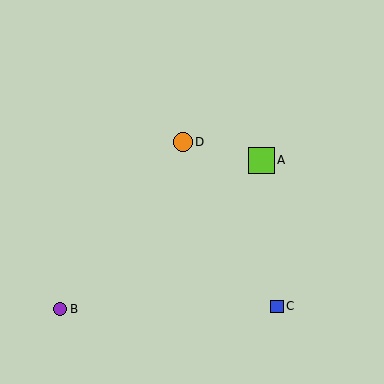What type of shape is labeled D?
Shape D is an orange circle.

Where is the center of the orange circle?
The center of the orange circle is at (183, 142).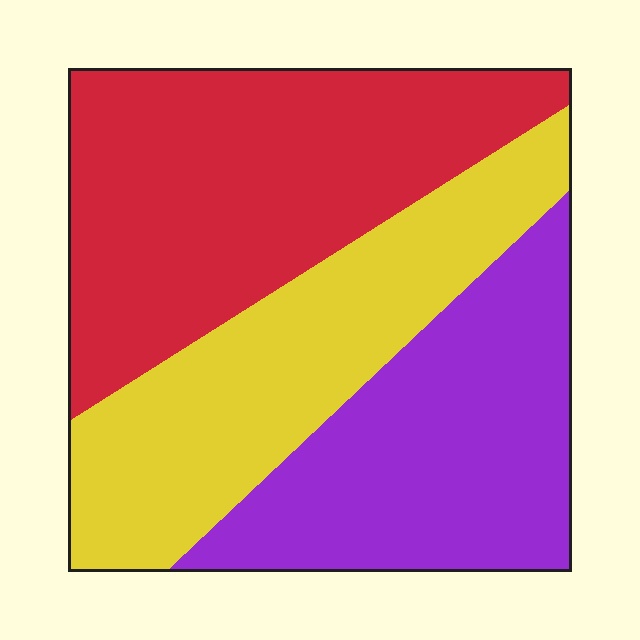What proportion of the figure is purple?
Purple takes up between a sixth and a third of the figure.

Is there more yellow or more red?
Red.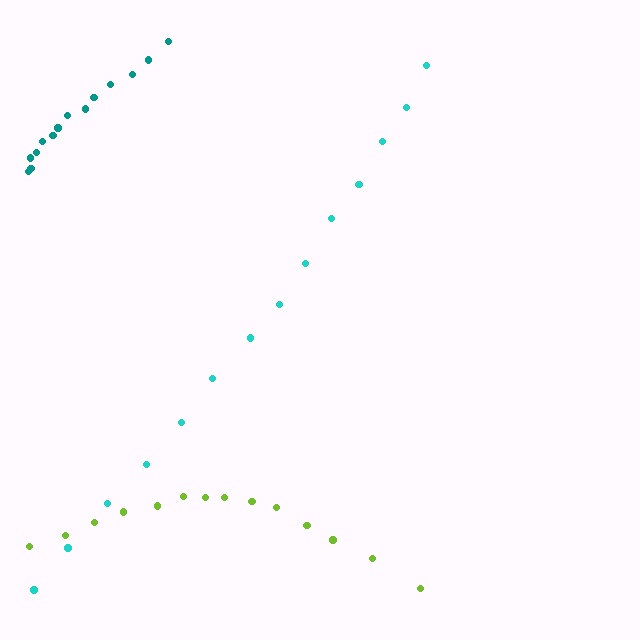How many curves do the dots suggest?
There are 3 distinct paths.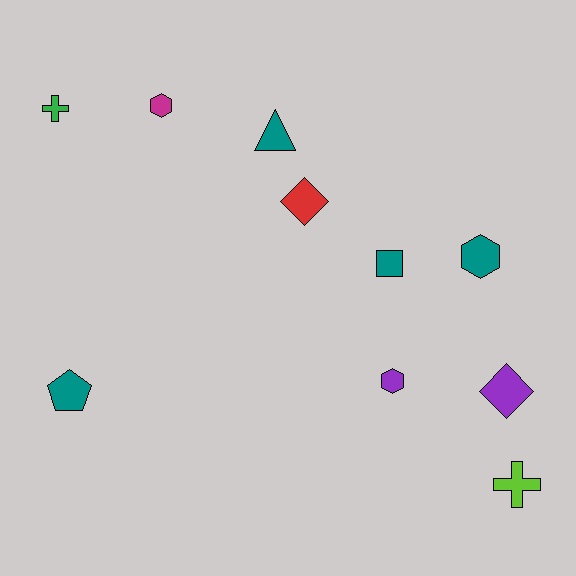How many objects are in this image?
There are 10 objects.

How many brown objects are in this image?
There are no brown objects.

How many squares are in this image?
There is 1 square.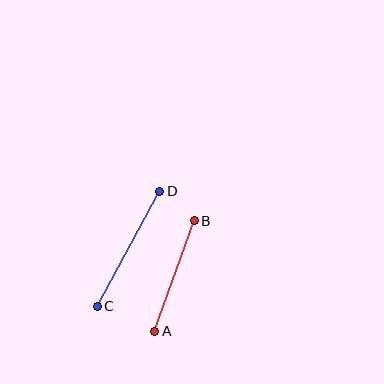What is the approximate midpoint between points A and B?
The midpoint is at approximately (174, 276) pixels.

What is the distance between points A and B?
The distance is approximately 118 pixels.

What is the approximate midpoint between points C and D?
The midpoint is at approximately (128, 249) pixels.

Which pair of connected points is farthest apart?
Points C and D are farthest apart.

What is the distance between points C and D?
The distance is approximately 131 pixels.